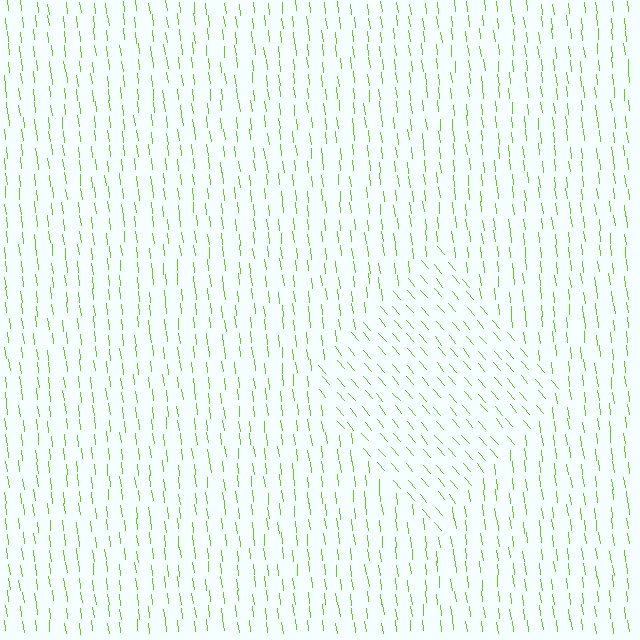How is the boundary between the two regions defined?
The boundary is defined purely by a change in line orientation (approximately 34 degrees difference). All lines are the same color and thickness.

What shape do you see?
I see a diamond.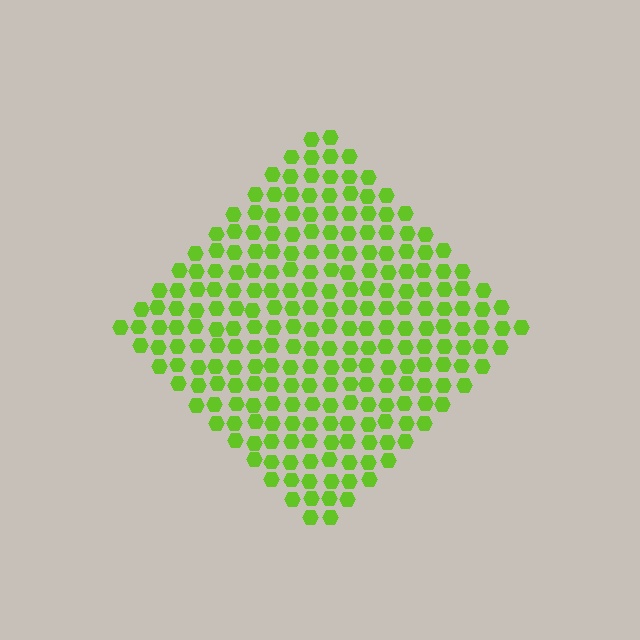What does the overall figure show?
The overall figure shows a diamond.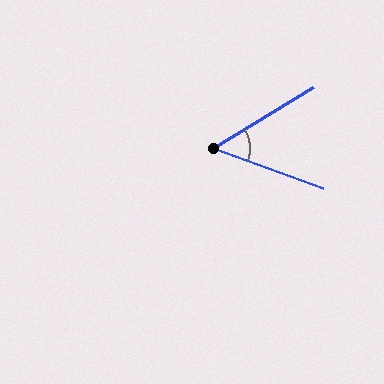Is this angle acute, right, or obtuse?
It is acute.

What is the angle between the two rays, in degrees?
Approximately 51 degrees.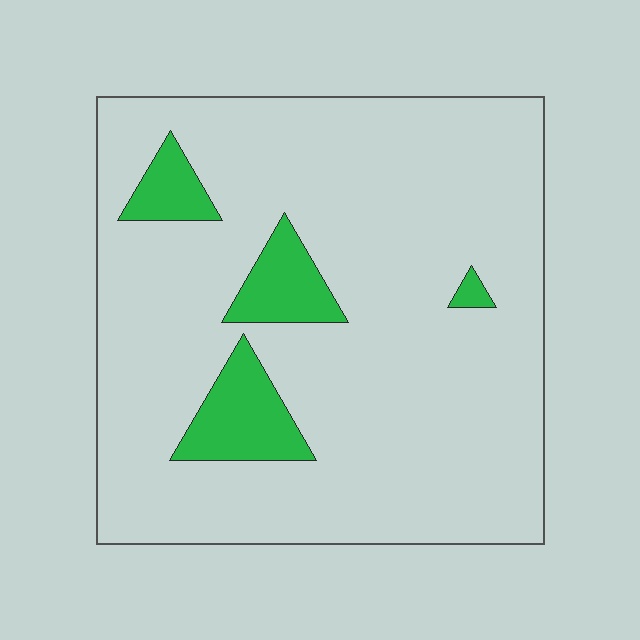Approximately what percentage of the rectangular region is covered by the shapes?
Approximately 10%.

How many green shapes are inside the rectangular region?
4.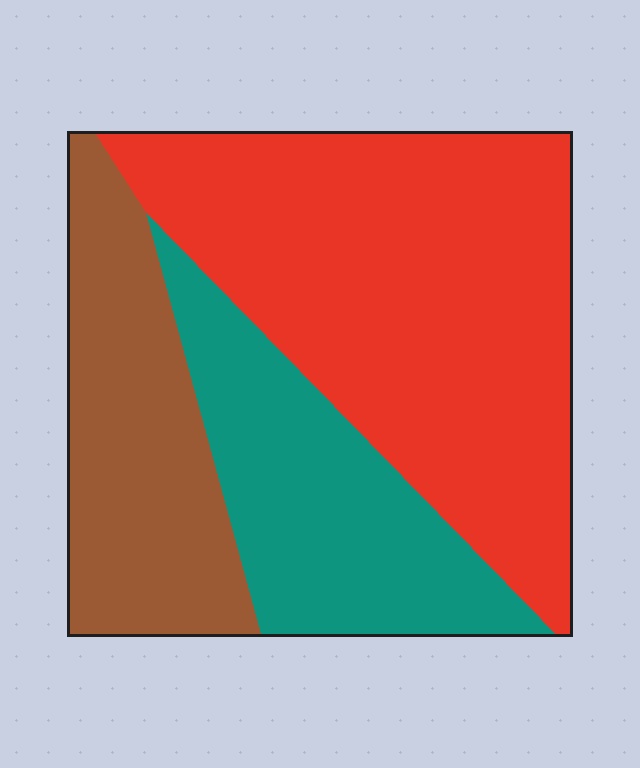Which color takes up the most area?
Red, at roughly 50%.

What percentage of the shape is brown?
Brown covers 24% of the shape.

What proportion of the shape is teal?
Teal takes up about one quarter (1/4) of the shape.